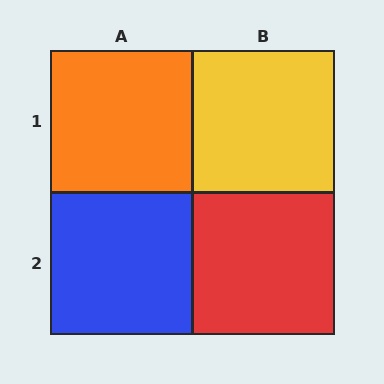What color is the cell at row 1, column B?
Yellow.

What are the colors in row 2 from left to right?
Blue, red.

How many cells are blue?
1 cell is blue.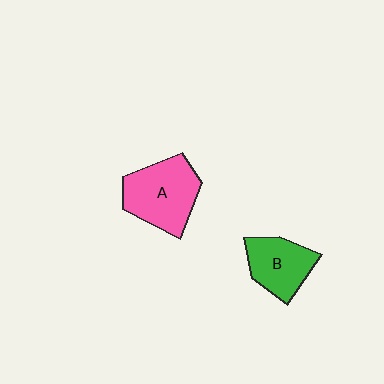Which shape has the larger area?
Shape A (pink).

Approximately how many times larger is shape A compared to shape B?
Approximately 1.4 times.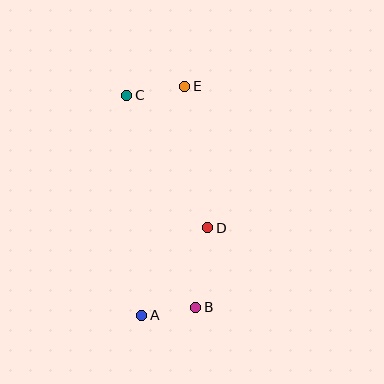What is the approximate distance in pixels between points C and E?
The distance between C and E is approximately 59 pixels.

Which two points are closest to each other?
Points A and B are closest to each other.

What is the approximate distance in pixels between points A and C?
The distance between A and C is approximately 221 pixels.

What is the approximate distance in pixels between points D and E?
The distance between D and E is approximately 143 pixels.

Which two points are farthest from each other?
Points A and E are farthest from each other.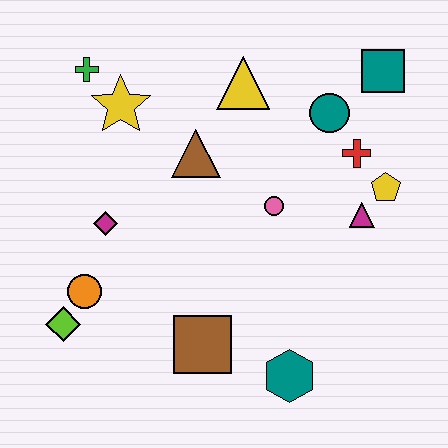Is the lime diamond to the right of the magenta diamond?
No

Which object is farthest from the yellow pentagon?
The lime diamond is farthest from the yellow pentagon.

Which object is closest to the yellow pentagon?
The magenta triangle is closest to the yellow pentagon.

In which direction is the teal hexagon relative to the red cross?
The teal hexagon is below the red cross.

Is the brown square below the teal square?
Yes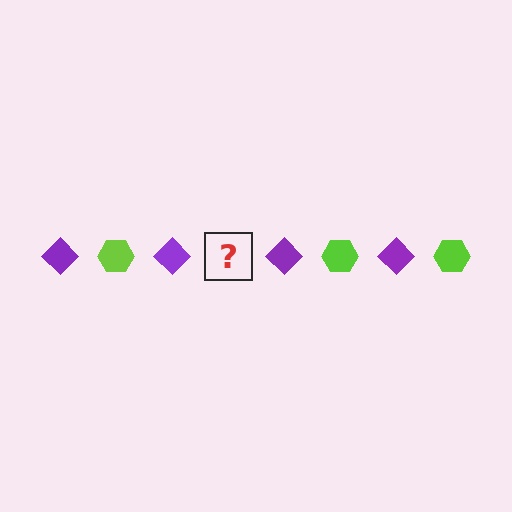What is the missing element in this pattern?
The missing element is a lime hexagon.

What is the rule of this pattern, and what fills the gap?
The rule is that the pattern alternates between purple diamond and lime hexagon. The gap should be filled with a lime hexagon.